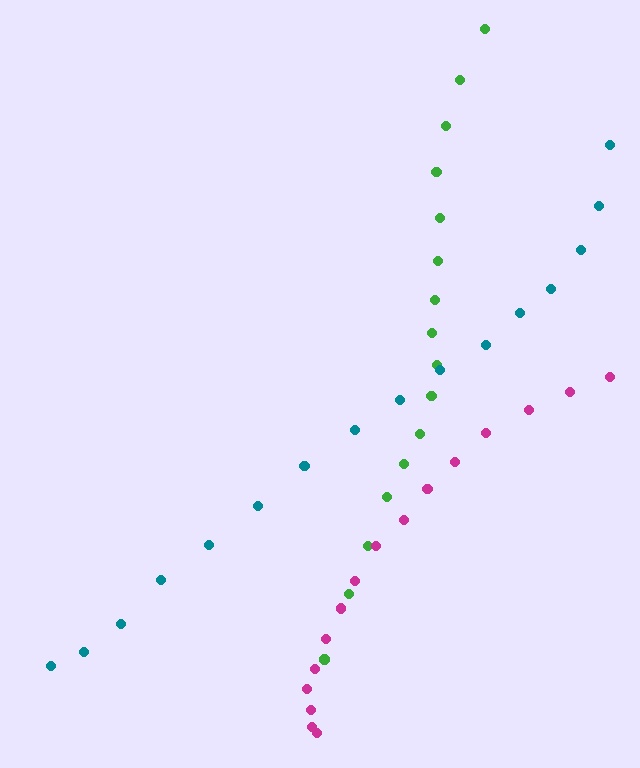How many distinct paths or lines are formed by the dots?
There are 3 distinct paths.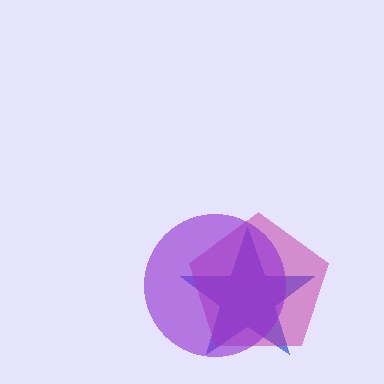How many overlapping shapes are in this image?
There are 3 overlapping shapes in the image.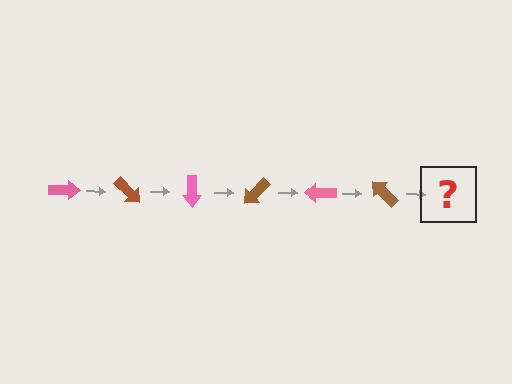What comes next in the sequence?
The next element should be a pink arrow, rotated 270 degrees from the start.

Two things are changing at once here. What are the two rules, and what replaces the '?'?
The two rules are that it rotates 45 degrees each step and the color cycles through pink and brown. The '?' should be a pink arrow, rotated 270 degrees from the start.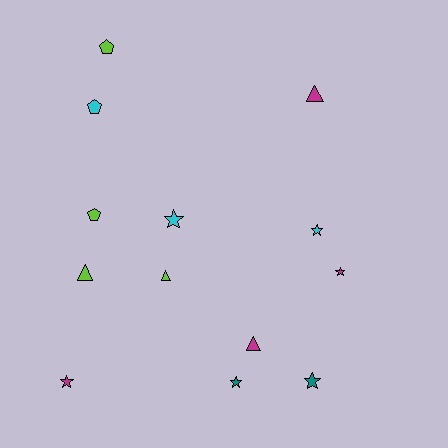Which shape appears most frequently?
Star, with 6 objects.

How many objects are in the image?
There are 13 objects.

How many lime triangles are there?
There are 2 lime triangles.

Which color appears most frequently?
Magenta, with 4 objects.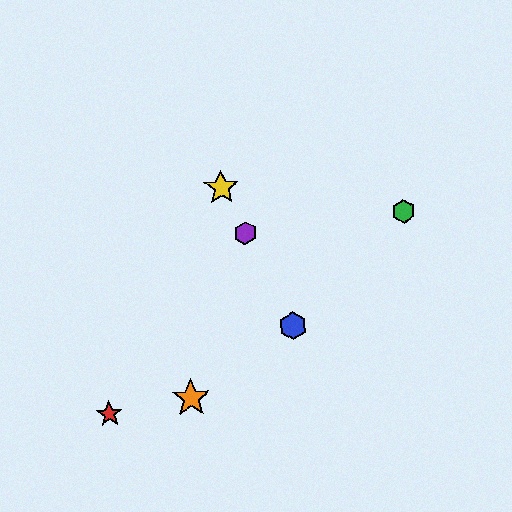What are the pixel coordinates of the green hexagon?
The green hexagon is at (404, 211).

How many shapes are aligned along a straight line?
3 shapes (the blue hexagon, the yellow star, the purple hexagon) are aligned along a straight line.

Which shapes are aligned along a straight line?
The blue hexagon, the yellow star, the purple hexagon are aligned along a straight line.